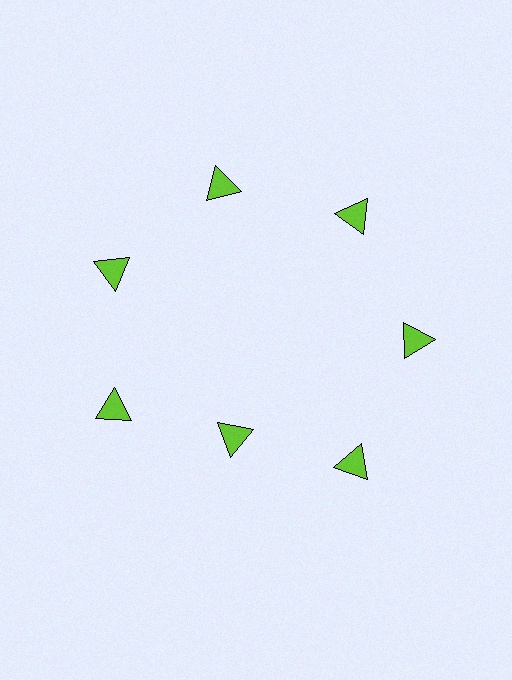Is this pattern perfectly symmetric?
No. The 7 lime triangles are arranged in a ring, but one element near the 6 o'clock position is pulled inward toward the center, breaking the 7-fold rotational symmetry.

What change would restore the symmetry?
The symmetry would be restored by moving it outward, back onto the ring so that all 7 triangles sit at equal angles and equal distance from the center.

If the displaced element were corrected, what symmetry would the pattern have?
It would have 7-fold rotational symmetry — the pattern would map onto itself every 51 degrees.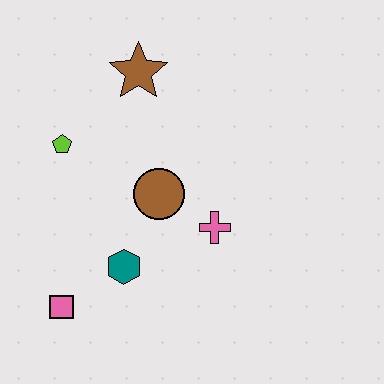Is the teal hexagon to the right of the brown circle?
No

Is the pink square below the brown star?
Yes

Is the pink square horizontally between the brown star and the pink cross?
No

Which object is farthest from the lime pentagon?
The pink cross is farthest from the lime pentagon.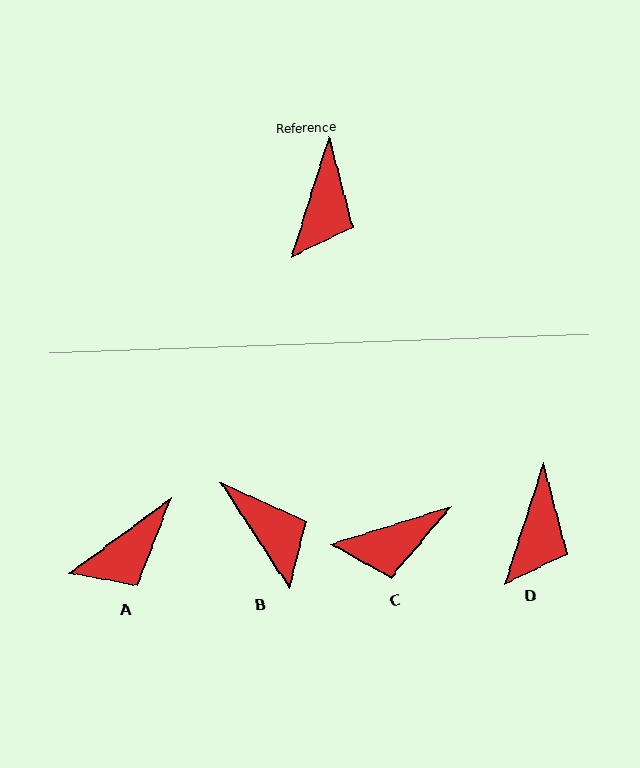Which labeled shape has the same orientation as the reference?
D.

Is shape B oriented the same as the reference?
No, it is off by about 51 degrees.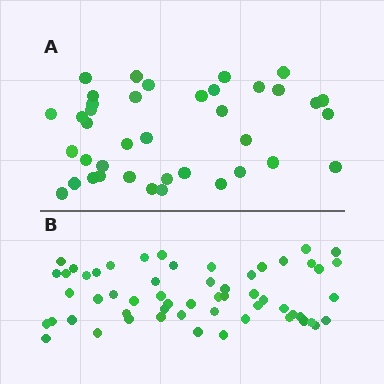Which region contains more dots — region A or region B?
Region B (the bottom region) has more dots.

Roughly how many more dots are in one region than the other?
Region B has approximately 20 more dots than region A.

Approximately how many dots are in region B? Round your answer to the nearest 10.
About 60 dots. (The exact count is 57, which rounds to 60.)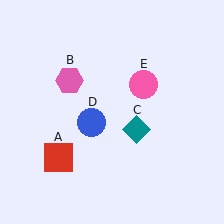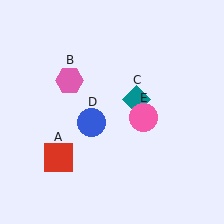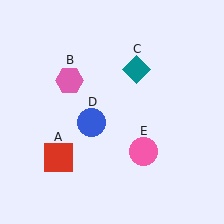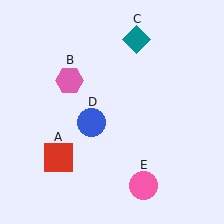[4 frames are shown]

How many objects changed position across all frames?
2 objects changed position: teal diamond (object C), pink circle (object E).